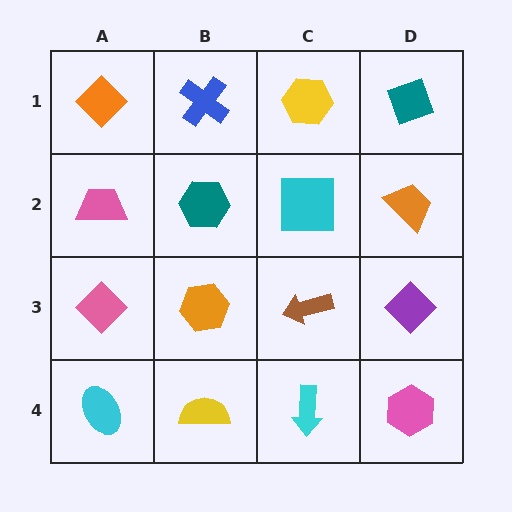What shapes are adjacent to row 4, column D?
A purple diamond (row 3, column D), a cyan arrow (row 4, column C).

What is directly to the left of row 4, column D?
A cyan arrow.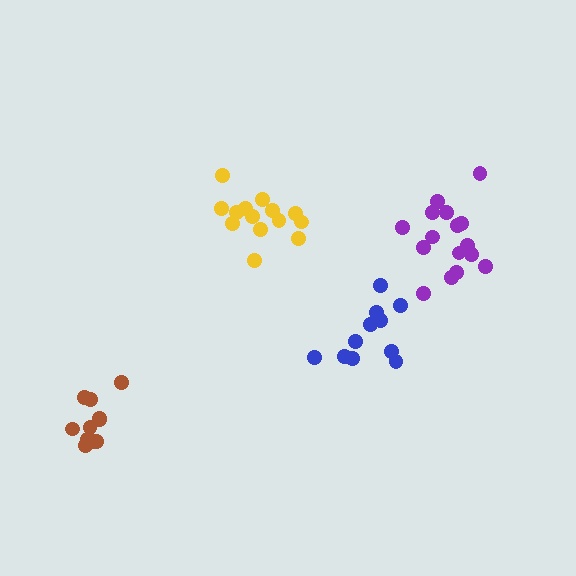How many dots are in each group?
Group 1: 11 dots, Group 2: 11 dots, Group 3: 14 dots, Group 4: 16 dots (52 total).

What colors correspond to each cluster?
The clusters are colored: blue, brown, yellow, purple.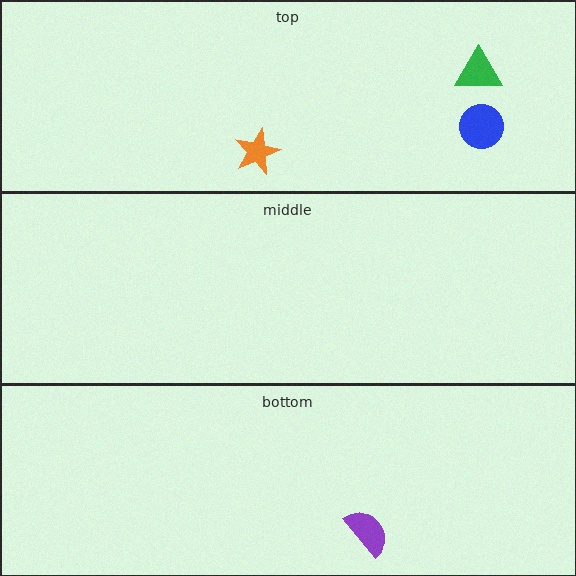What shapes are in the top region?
The green triangle, the orange star, the blue circle.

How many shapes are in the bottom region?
1.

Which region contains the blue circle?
The top region.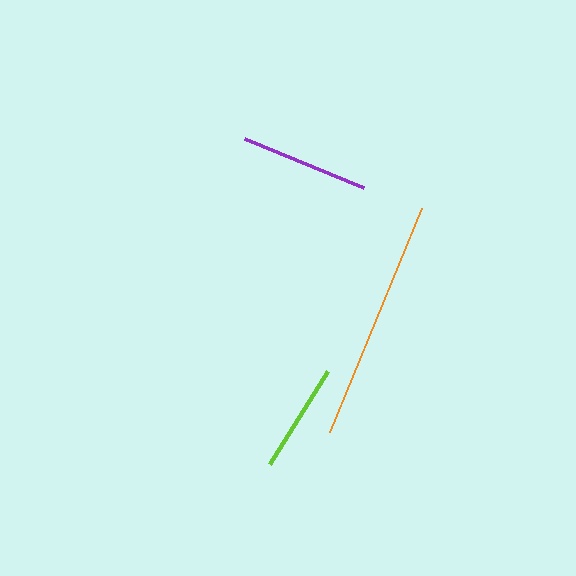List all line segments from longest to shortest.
From longest to shortest: orange, purple, lime.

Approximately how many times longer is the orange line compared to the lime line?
The orange line is approximately 2.2 times the length of the lime line.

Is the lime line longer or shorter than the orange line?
The orange line is longer than the lime line.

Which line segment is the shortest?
The lime line is the shortest at approximately 109 pixels.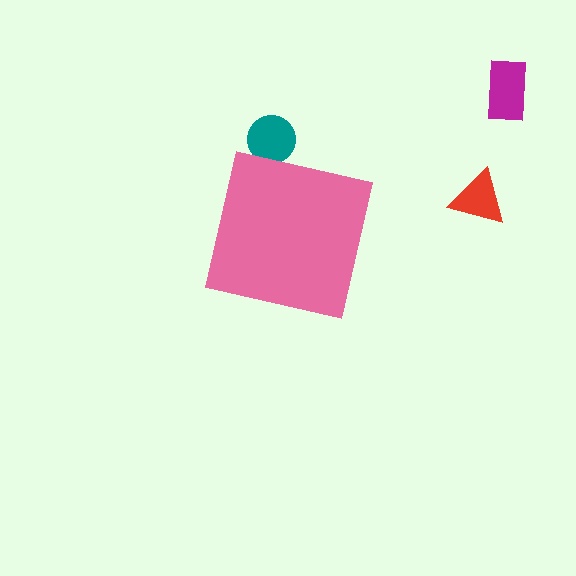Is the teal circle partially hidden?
Yes, the teal circle is partially hidden behind the pink square.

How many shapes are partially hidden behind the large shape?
1 shape is partially hidden.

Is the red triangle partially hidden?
No, the red triangle is fully visible.